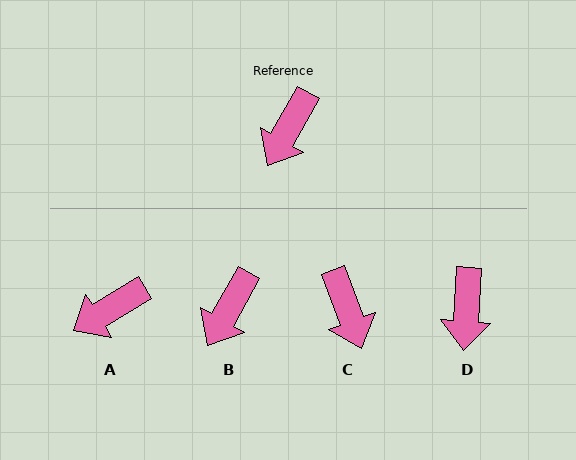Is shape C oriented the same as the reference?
No, it is off by about 50 degrees.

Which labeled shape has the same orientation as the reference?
B.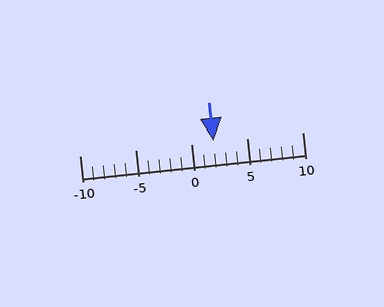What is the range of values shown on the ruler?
The ruler shows values from -10 to 10.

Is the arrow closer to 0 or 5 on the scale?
The arrow is closer to 0.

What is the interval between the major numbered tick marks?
The major tick marks are spaced 5 units apart.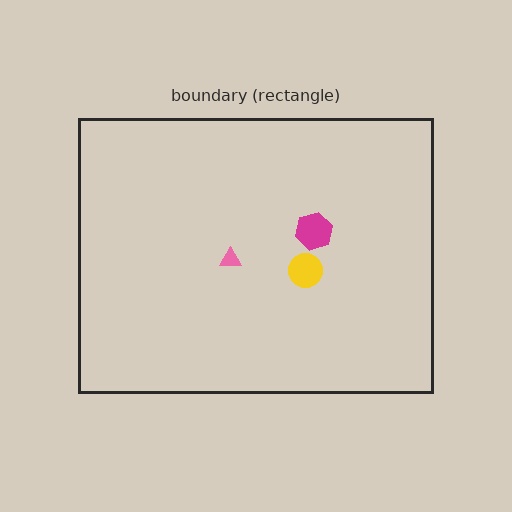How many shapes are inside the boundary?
3 inside, 0 outside.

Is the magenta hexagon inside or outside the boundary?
Inside.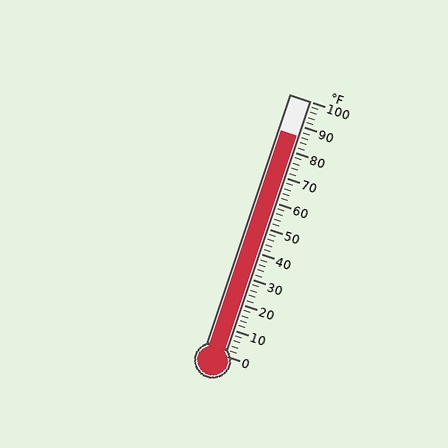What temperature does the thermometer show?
The thermometer shows approximately 86°F.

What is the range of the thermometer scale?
The thermometer scale ranges from 0°F to 100°F.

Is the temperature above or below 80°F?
The temperature is above 80°F.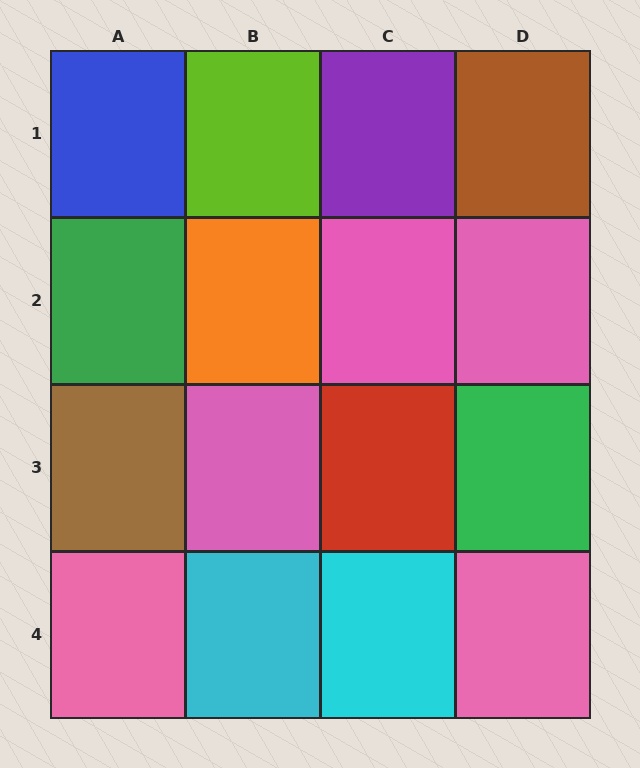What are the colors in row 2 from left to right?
Green, orange, pink, pink.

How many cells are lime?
1 cell is lime.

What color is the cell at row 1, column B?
Lime.